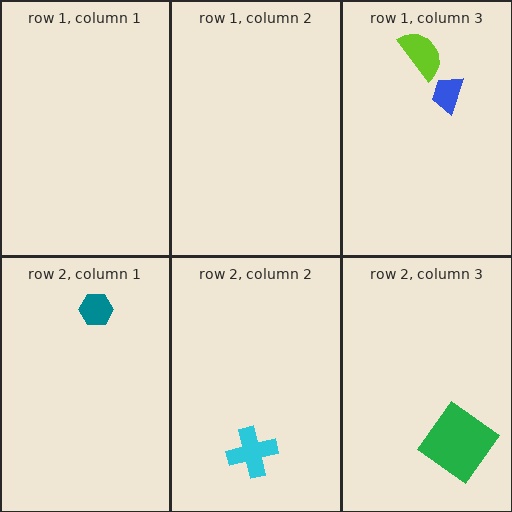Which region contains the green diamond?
The row 2, column 3 region.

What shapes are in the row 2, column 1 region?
The teal hexagon.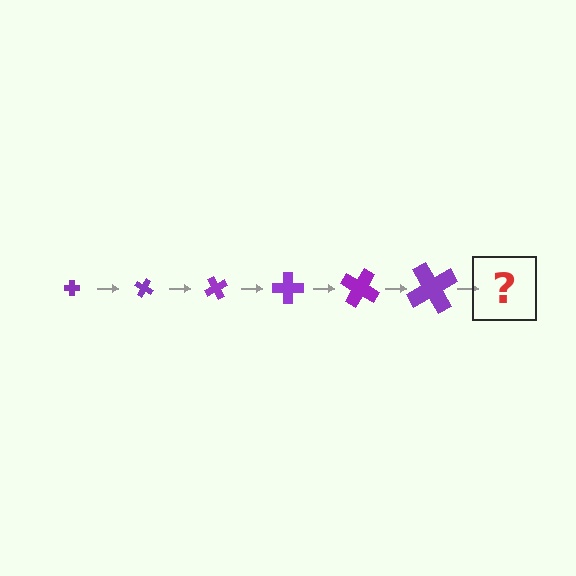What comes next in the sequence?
The next element should be a cross, larger than the previous one and rotated 180 degrees from the start.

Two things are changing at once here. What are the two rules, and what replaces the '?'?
The two rules are that the cross grows larger each step and it rotates 30 degrees each step. The '?' should be a cross, larger than the previous one and rotated 180 degrees from the start.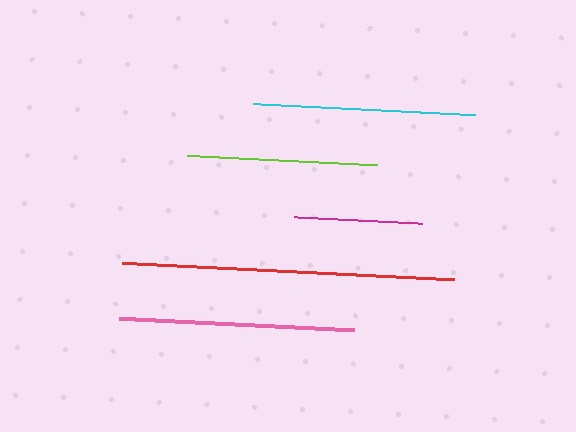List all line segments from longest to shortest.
From longest to shortest: red, pink, cyan, lime, magenta.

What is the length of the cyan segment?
The cyan segment is approximately 223 pixels long.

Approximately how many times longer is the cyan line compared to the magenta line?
The cyan line is approximately 1.8 times the length of the magenta line.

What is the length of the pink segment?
The pink segment is approximately 236 pixels long.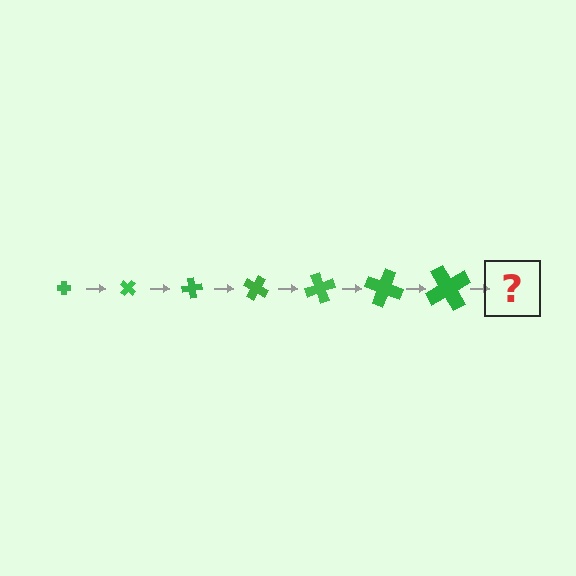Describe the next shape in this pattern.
It should be a cross, larger than the previous one and rotated 280 degrees from the start.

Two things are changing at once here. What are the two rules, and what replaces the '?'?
The two rules are that the cross grows larger each step and it rotates 40 degrees each step. The '?' should be a cross, larger than the previous one and rotated 280 degrees from the start.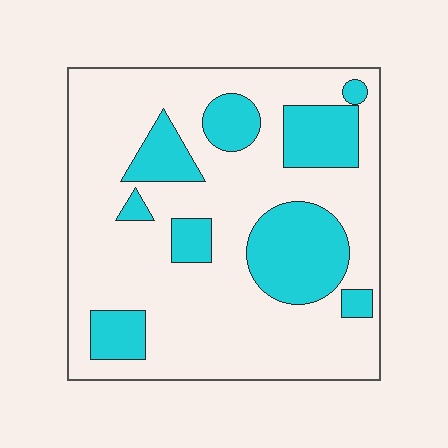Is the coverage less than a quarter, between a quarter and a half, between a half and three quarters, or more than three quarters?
Between a quarter and a half.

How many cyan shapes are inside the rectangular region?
9.